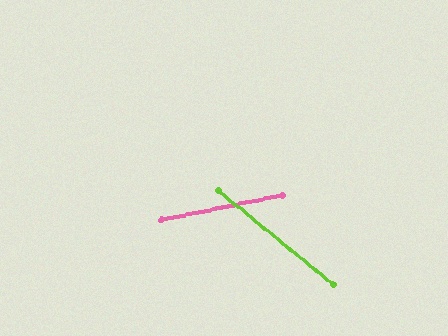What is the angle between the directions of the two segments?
Approximately 51 degrees.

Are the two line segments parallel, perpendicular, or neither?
Neither parallel nor perpendicular — they differ by about 51°.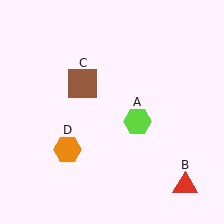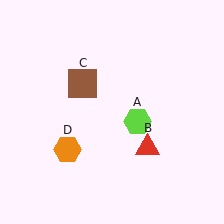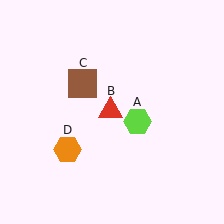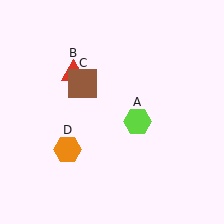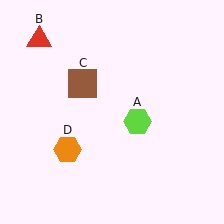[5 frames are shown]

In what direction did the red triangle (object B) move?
The red triangle (object B) moved up and to the left.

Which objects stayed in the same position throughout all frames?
Lime hexagon (object A) and brown square (object C) and orange hexagon (object D) remained stationary.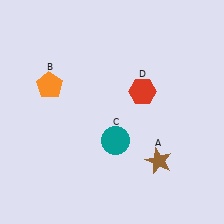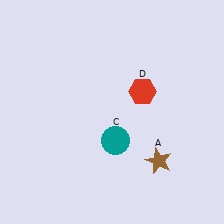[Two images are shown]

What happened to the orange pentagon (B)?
The orange pentagon (B) was removed in Image 2. It was in the top-left area of Image 1.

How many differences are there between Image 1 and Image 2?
There is 1 difference between the two images.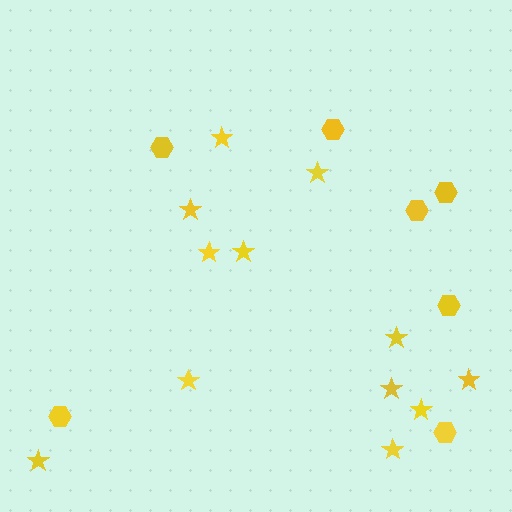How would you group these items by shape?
There are 2 groups: one group of hexagons (7) and one group of stars (12).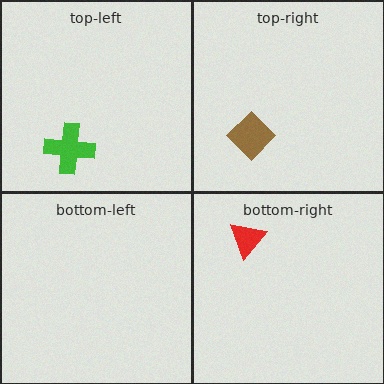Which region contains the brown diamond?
The top-right region.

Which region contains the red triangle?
The bottom-right region.